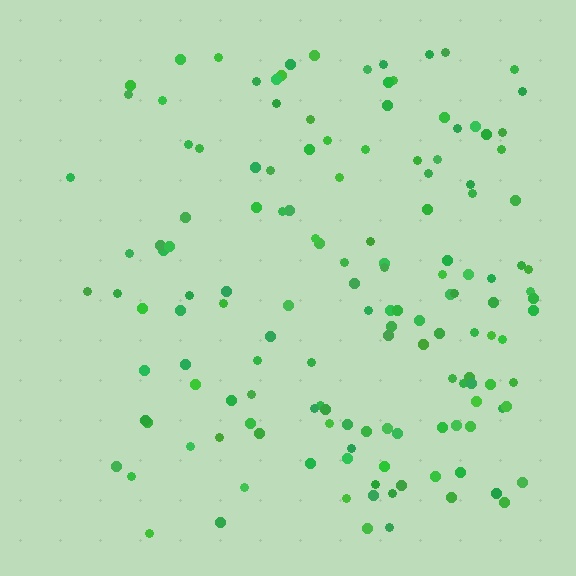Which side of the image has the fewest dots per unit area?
The left.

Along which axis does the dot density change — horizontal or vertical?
Horizontal.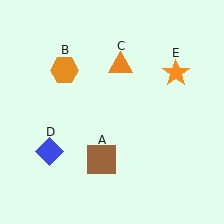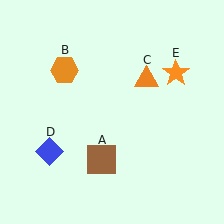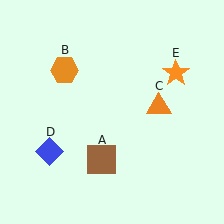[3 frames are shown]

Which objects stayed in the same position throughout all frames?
Brown square (object A) and orange hexagon (object B) and blue diamond (object D) and orange star (object E) remained stationary.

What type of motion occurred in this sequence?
The orange triangle (object C) rotated clockwise around the center of the scene.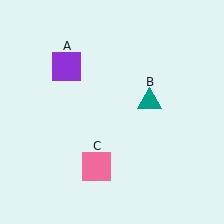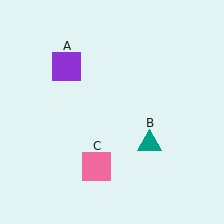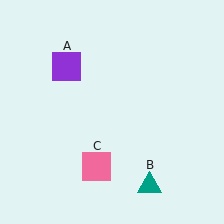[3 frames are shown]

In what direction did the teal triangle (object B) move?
The teal triangle (object B) moved down.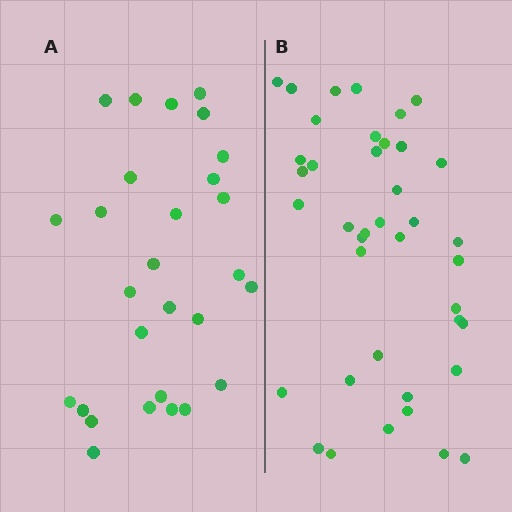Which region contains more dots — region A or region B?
Region B (the right region) has more dots.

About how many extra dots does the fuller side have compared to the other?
Region B has roughly 12 or so more dots than region A.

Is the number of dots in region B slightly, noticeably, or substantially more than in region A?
Region B has noticeably more, but not dramatically so. The ratio is roughly 1.4 to 1.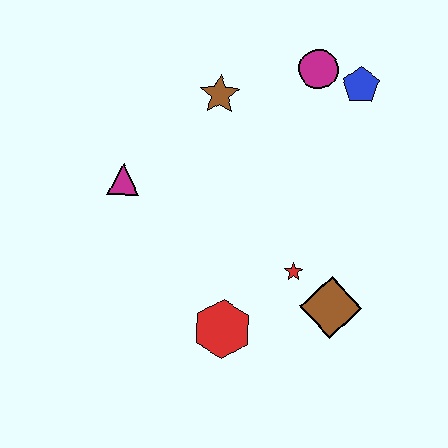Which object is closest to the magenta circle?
The blue pentagon is closest to the magenta circle.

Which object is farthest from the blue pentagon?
The red hexagon is farthest from the blue pentagon.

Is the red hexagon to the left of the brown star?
No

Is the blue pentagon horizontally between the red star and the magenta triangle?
No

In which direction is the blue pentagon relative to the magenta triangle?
The blue pentagon is to the right of the magenta triangle.